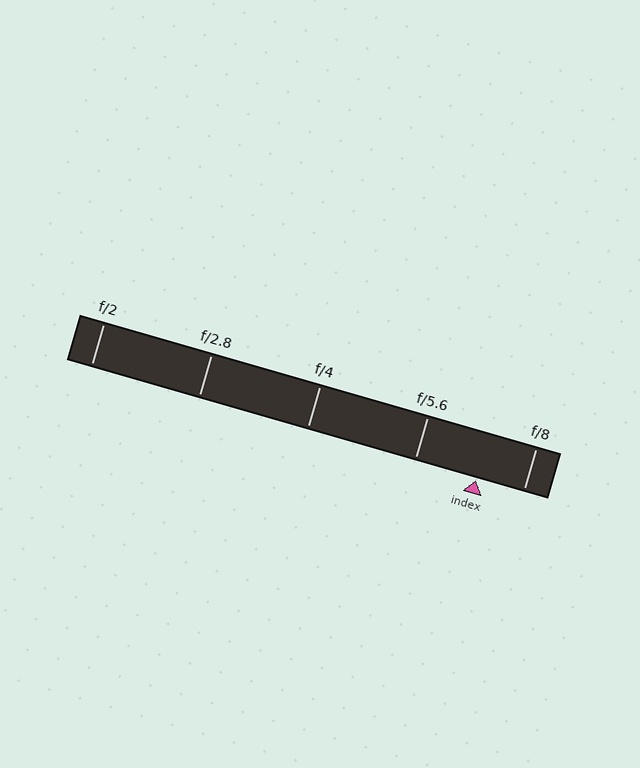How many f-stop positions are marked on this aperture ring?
There are 5 f-stop positions marked.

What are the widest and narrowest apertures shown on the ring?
The widest aperture shown is f/2 and the narrowest is f/8.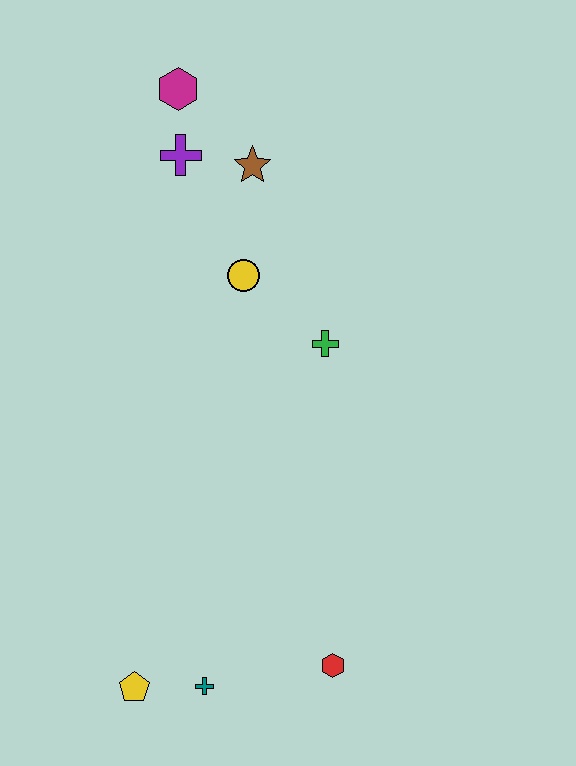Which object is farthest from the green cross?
The yellow pentagon is farthest from the green cross.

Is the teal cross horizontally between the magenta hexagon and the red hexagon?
Yes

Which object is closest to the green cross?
The yellow circle is closest to the green cross.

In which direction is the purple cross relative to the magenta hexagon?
The purple cross is below the magenta hexagon.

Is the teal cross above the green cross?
No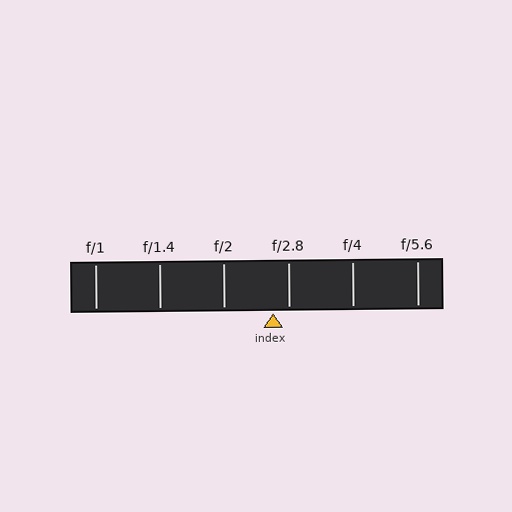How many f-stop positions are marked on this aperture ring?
There are 6 f-stop positions marked.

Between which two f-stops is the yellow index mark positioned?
The index mark is between f/2 and f/2.8.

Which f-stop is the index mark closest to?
The index mark is closest to f/2.8.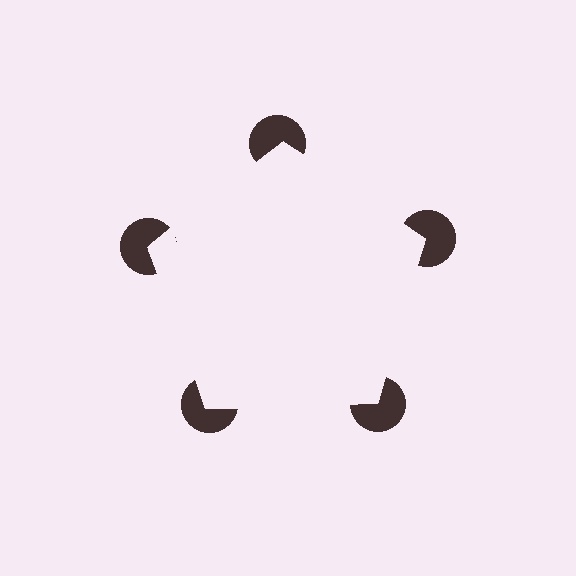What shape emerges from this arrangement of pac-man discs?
An illusory pentagon — its edges are inferred from the aligned wedge cuts in the pac-man discs, not physically drawn.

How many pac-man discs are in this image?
There are 5 — one at each vertex of the illusory pentagon.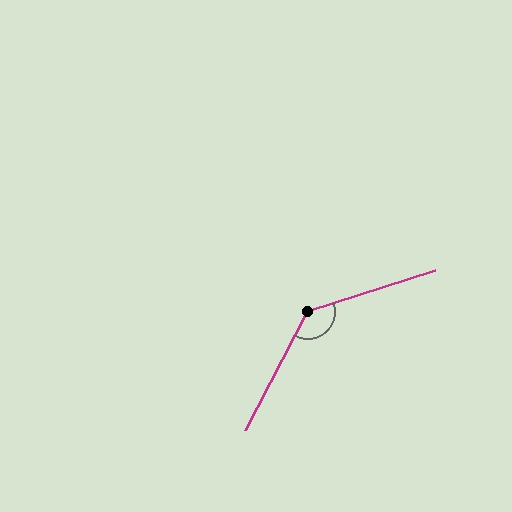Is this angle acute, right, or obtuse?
It is obtuse.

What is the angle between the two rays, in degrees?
Approximately 136 degrees.